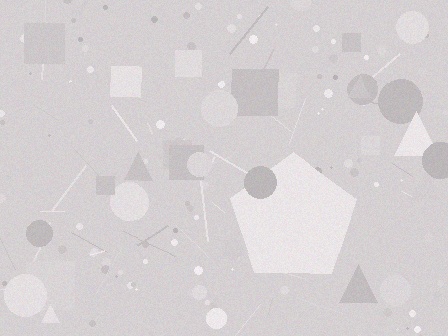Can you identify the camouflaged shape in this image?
The camouflaged shape is a pentagon.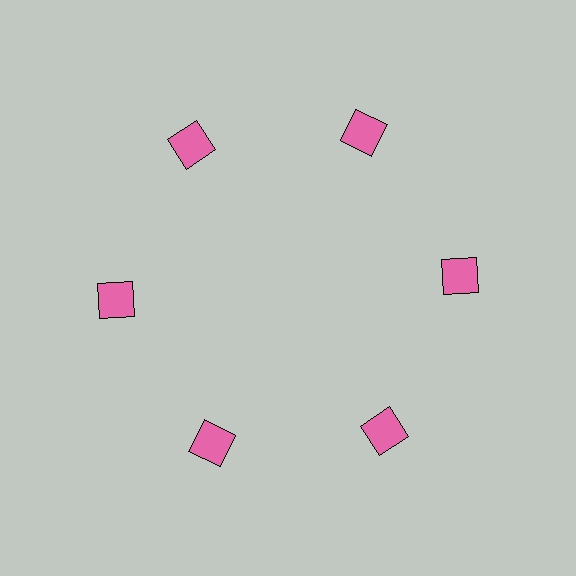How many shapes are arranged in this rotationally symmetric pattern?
There are 6 shapes, arranged in 6 groups of 1.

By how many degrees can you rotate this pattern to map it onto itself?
The pattern maps onto itself every 60 degrees of rotation.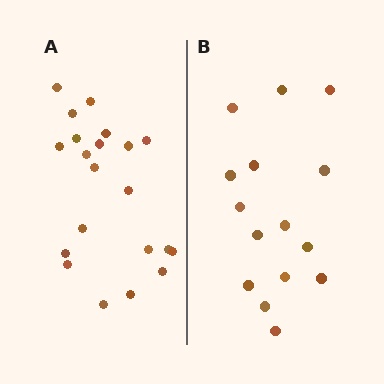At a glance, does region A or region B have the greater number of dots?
Region A (the left region) has more dots.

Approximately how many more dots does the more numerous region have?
Region A has about 6 more dots than region B.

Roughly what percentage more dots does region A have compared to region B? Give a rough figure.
About 40% more.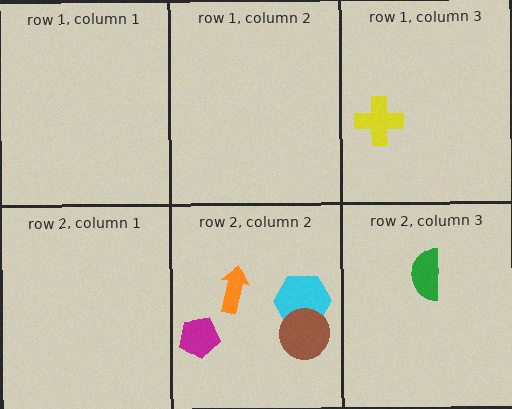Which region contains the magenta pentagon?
The row 2, column 2 region.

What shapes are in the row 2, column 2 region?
The cyan hexagon, the magenta pentagon, the orange arrow, the brown circle.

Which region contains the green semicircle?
The row 2, column 3 region.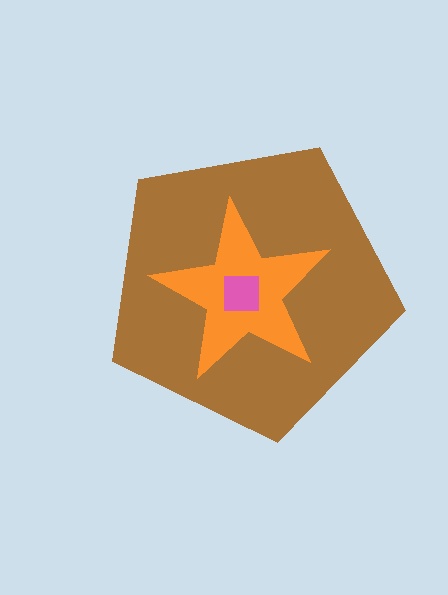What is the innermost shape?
The pink square.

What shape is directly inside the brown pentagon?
The orange star.